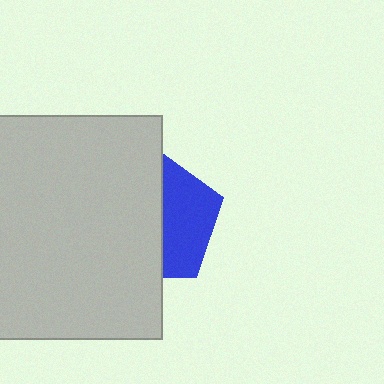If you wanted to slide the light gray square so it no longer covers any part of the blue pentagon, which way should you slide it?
Slide it left — that is the most direct way to separate the two shapes.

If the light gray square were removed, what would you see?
You would see the complete blue pentagon.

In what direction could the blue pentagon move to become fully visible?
The blue pentagon could move right. That would shift it out from behind the light gray square entirely.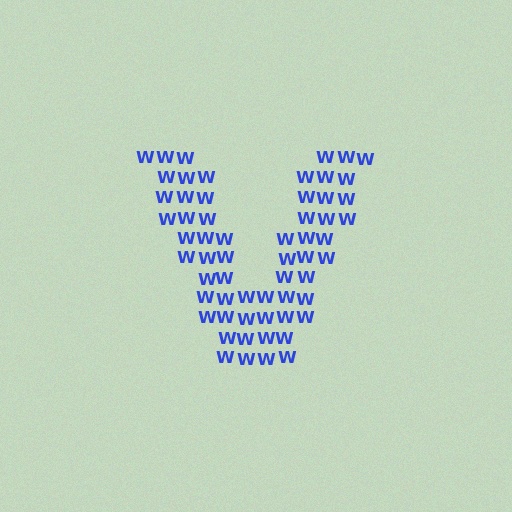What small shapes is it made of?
It is made of small letter W's.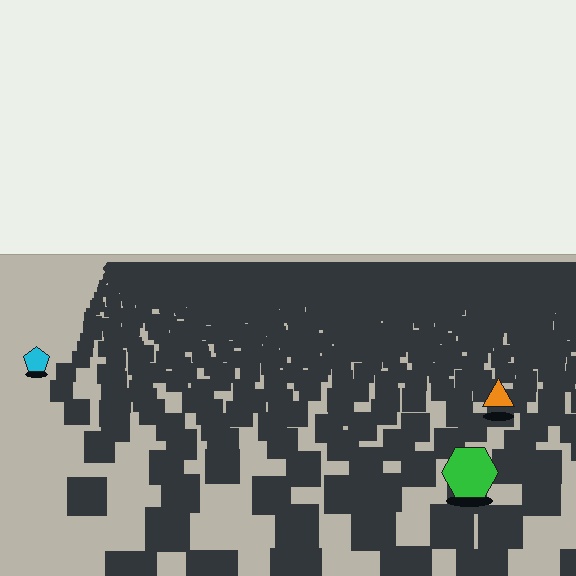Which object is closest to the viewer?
The green hexagon is closest. The texture marks near it are larger and more spread out.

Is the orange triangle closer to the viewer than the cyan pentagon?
Yes. The orange triangle is closer — you can tell from the texture gradient: the ground texture is coarser near it.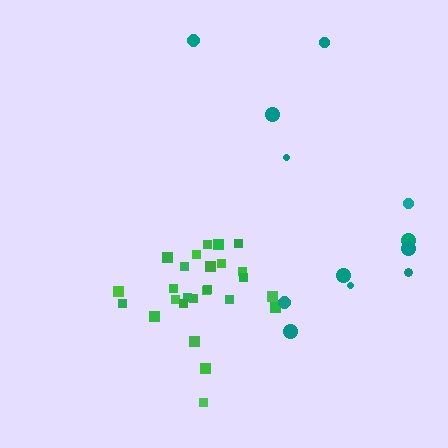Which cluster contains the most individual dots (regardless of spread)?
Green (26).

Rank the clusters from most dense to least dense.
green, teal.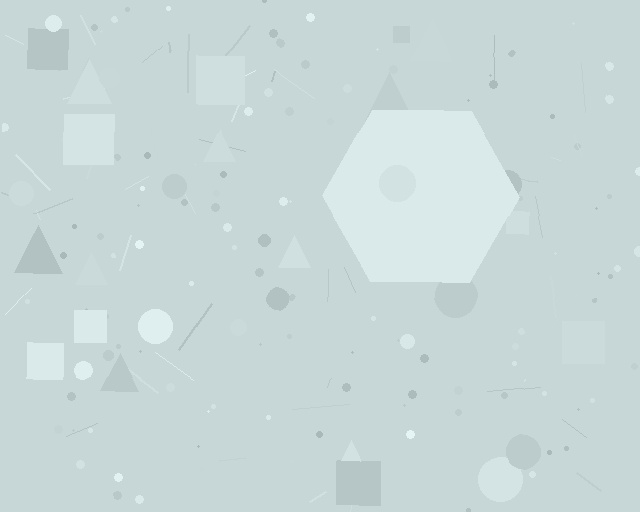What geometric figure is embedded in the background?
A hexagon is embedded in the background.